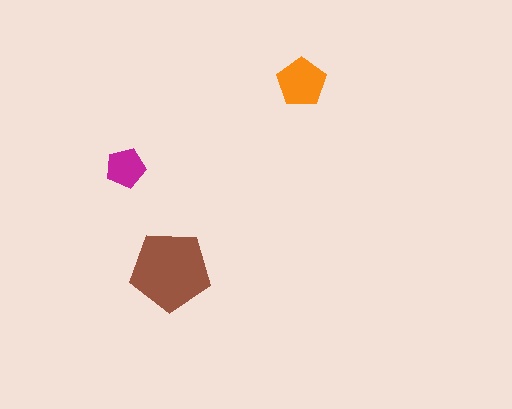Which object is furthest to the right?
The orange pentagon is rightmost.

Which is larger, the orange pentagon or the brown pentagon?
The brown one.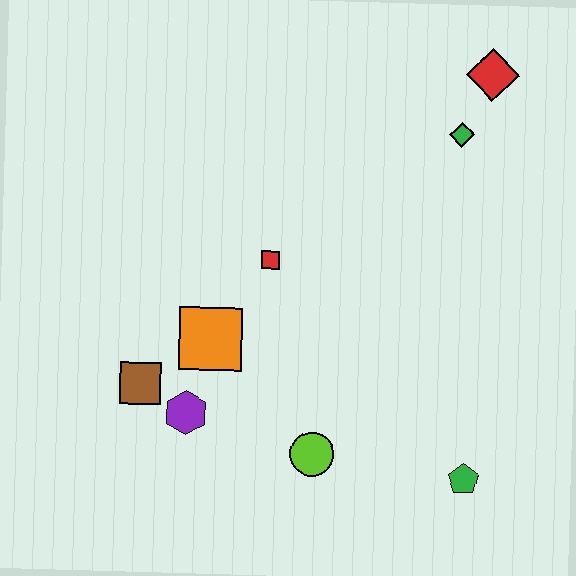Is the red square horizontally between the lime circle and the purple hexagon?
Yes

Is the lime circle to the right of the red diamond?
No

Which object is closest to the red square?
The orange square is closest to the red square.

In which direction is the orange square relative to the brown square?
The orange square is to the right of the brown square.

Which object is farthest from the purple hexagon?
The red diamond is farthest from the purple hexagon.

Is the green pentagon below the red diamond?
Yes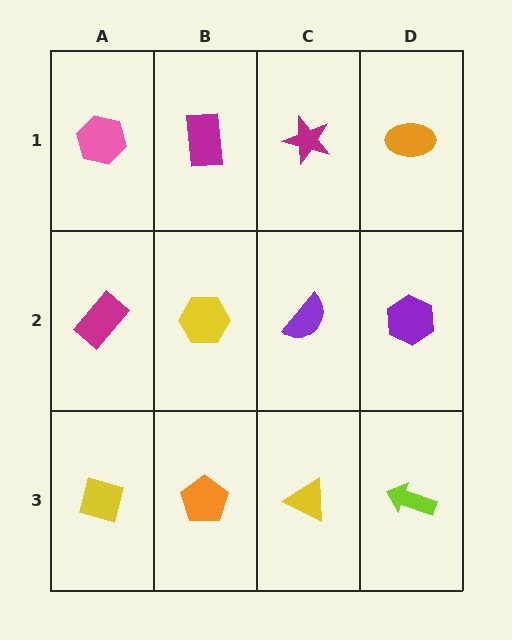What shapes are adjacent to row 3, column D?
A purple hexagon (row 2, column D), a yellow triangle (row 3, column C).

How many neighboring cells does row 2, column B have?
4.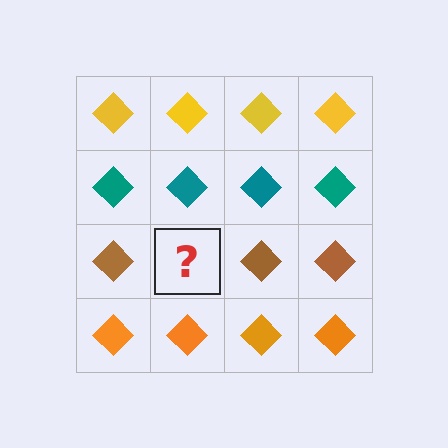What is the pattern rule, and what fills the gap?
The rule is that each row has a consistent color. The gap should be filled with a brown diamond.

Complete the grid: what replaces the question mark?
The question mark should be replaced with a brown diamond.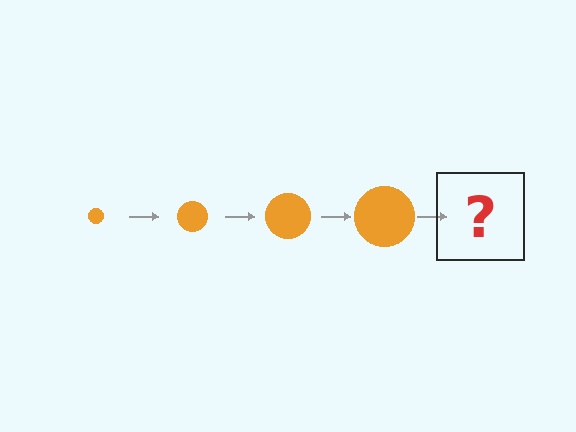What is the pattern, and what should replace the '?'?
The pattern is that the circle gets progressively larger each step. The '?' should be an orange circle, larger than the previous one.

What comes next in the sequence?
The next element should be an orange circle, larger than the previous one.